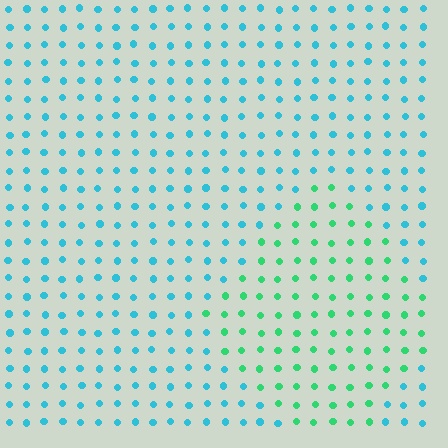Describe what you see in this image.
The image is filled with small cyan elements in a uniform arrangement. A diamond-shaped region is visible where the elements are tinted to a slightly different hue, forming a subtle color boundary.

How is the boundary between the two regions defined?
The boundary is defined purely by a slight shift in hue (about 45 degrees). Spacing, size, and orientation are identical on both sides.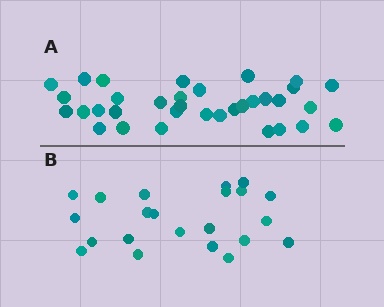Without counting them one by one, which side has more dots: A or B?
Region A (the top region) has more dots.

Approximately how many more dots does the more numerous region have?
Region A has roughly 12 or so more dots than region B.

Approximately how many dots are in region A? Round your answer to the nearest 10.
About 30 dots. (The exact count is 34, which rounds to 30.)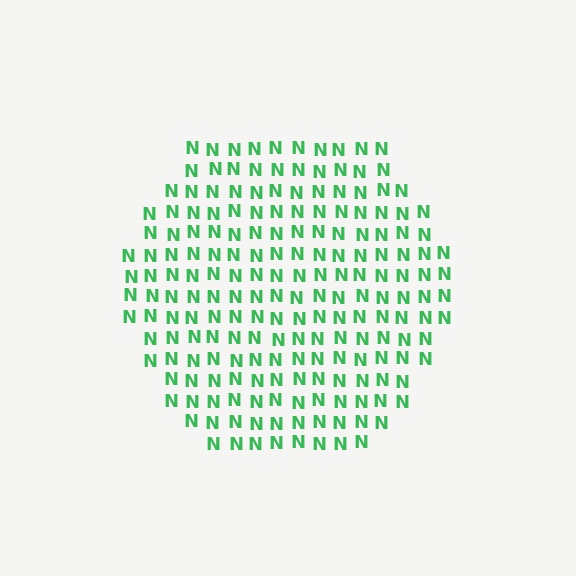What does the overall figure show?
The overall figure shows a hexagon.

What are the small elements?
The small elements are letter N's.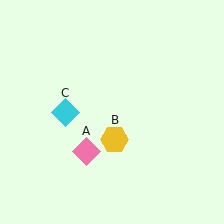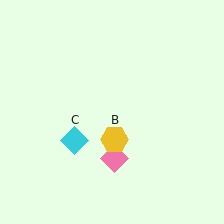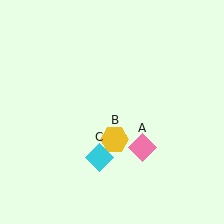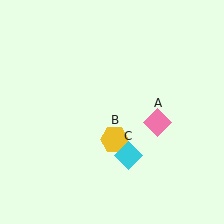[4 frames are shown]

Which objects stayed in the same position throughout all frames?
Yellow hexagon (object B) remained stationary.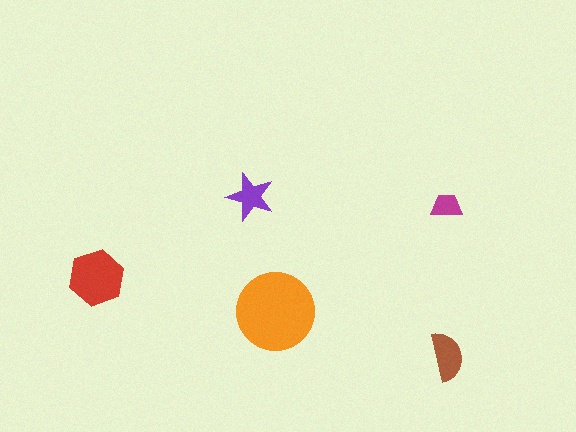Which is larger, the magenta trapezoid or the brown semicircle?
The brown semicircle.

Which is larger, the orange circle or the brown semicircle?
The orange circle.